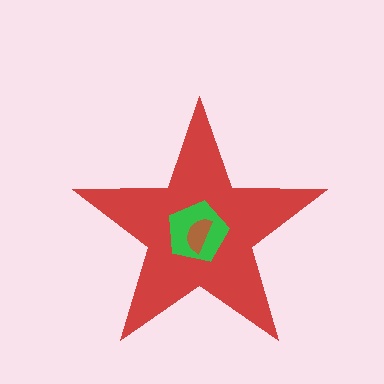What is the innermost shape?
The brown semicircle.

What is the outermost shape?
The red star.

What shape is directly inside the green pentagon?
The brown semicircle.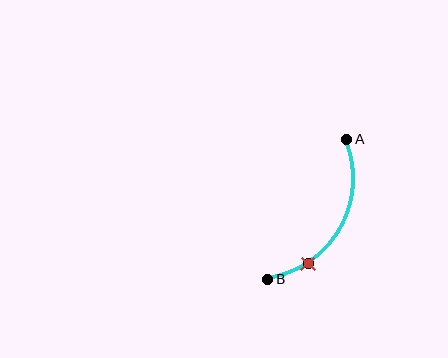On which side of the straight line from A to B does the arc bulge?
The arc bulges to the right of the straight line connecting A and B.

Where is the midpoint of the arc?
The arc midpoint is the point on the curve farthest from the straight line joining A and B. It sits to the right of that line.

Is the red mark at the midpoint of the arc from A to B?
No. The red mark lies on the arc but is closer to endpoint B. The arc midpoint would be at the point on the curve equidistant along the arc from both A and B.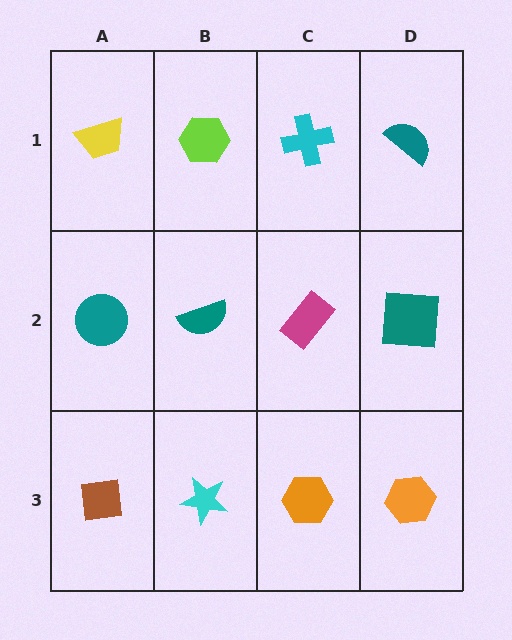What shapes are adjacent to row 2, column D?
A teal semicircle (row 1, column D), an orange hexagon (row 3, column D), a magenta rectangle (row 2, column C).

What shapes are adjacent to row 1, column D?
A teal square (row 2, column D), a cyan cross (row 1, column C).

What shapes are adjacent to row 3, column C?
A magenta rectangle (row 2, column C), a cyan star (row 3, column B), an orange hexagon (row 3, column D).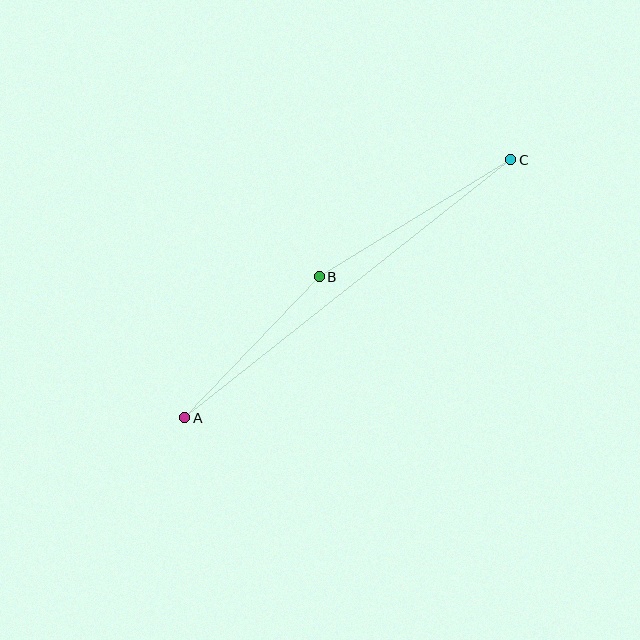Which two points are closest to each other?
Points A and B are closest to each other.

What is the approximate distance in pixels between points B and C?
The distance between B and C is approximately 224 pixels.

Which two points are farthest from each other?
Points A and C are farthest from each other.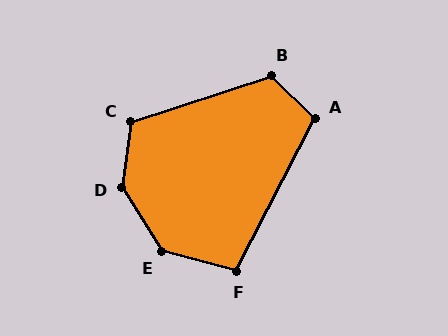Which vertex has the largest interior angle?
D, at approximately 140 degrees.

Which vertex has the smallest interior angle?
F, at approximately 102 degrees.